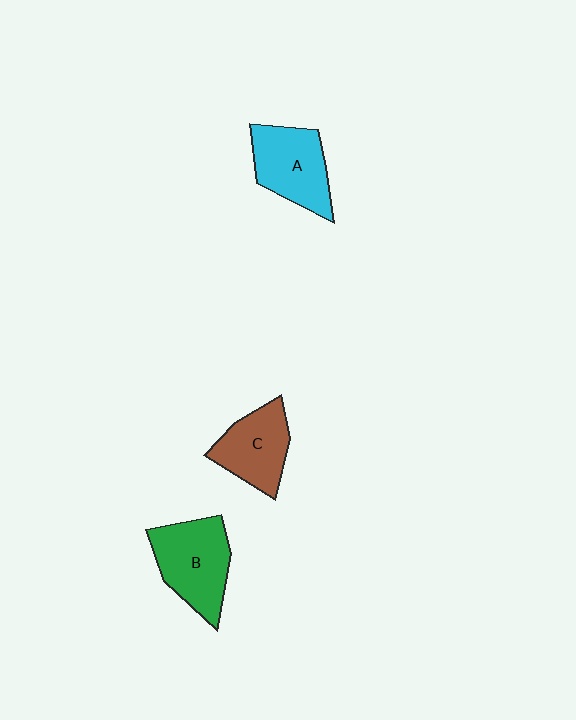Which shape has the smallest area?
Shape C (brown).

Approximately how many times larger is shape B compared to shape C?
Approximately 1.2 times.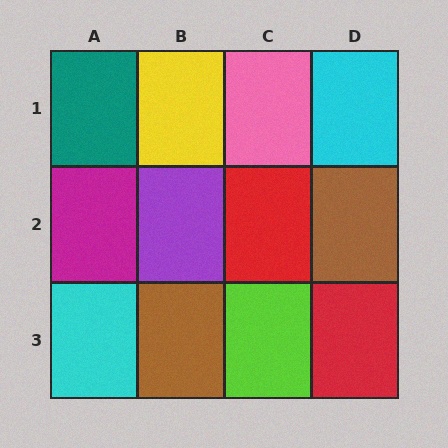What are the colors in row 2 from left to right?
Magenta, purple, red, brown.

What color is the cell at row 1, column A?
Teal.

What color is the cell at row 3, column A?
Cyan.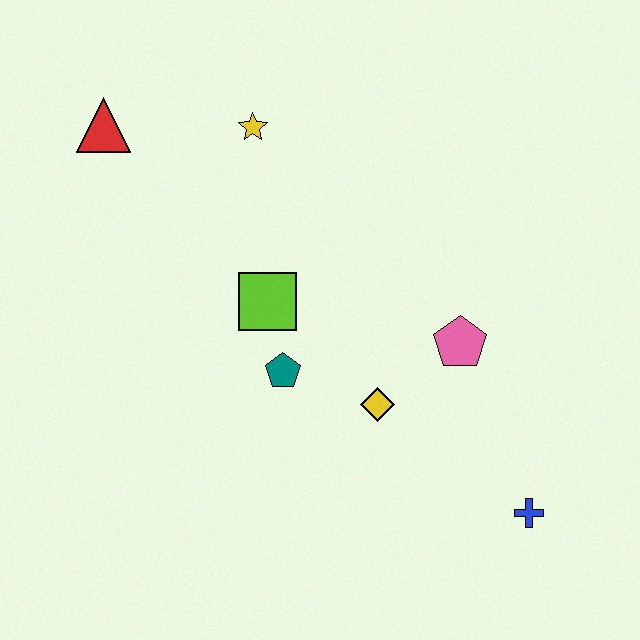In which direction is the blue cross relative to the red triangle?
The blue cross is to the right of the red triangle.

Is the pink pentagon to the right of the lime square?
Yes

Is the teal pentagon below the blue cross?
No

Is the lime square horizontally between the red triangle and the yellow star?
No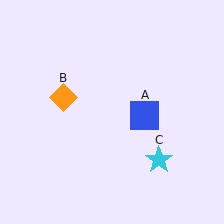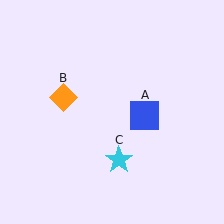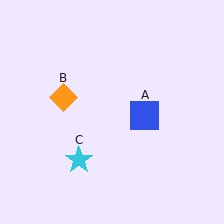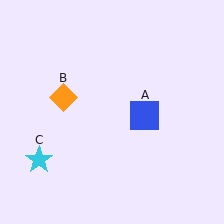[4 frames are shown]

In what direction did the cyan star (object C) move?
The cyan star (object C) moved left.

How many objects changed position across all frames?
1 object changed position: cyan star (object C).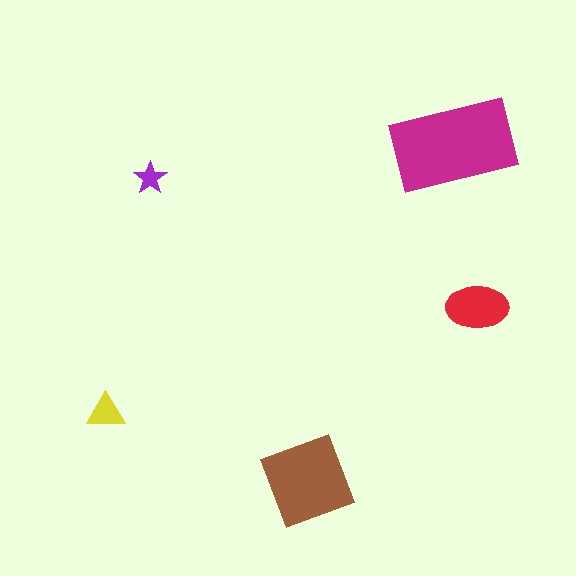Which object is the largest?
The magenta rectangle.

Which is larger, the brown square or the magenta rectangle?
The magenta rectangle.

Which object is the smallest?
The purple star.